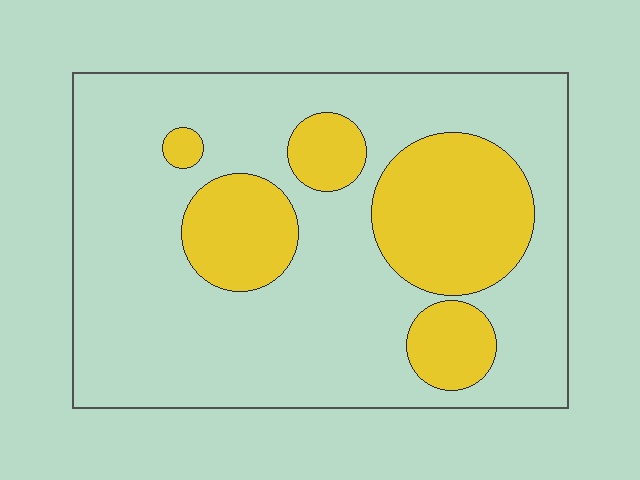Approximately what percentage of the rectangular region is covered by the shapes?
Approximately 25%.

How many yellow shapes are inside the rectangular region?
5.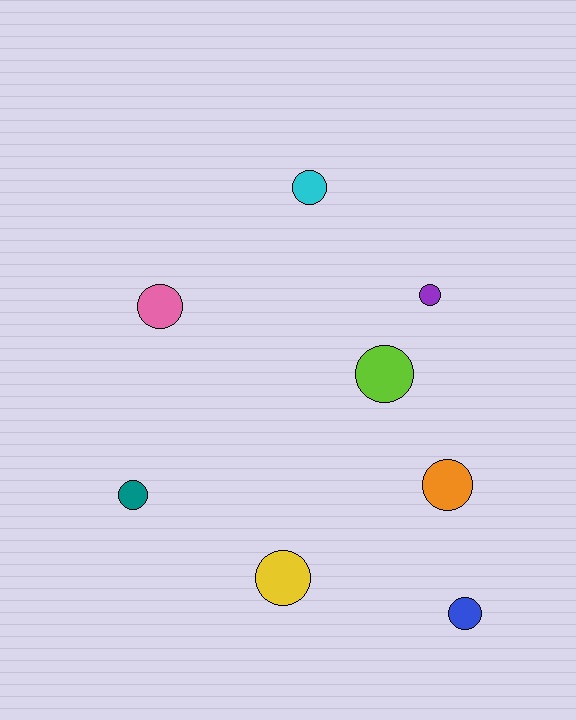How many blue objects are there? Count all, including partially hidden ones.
There is 1 blue object.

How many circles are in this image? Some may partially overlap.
There are 8 circles.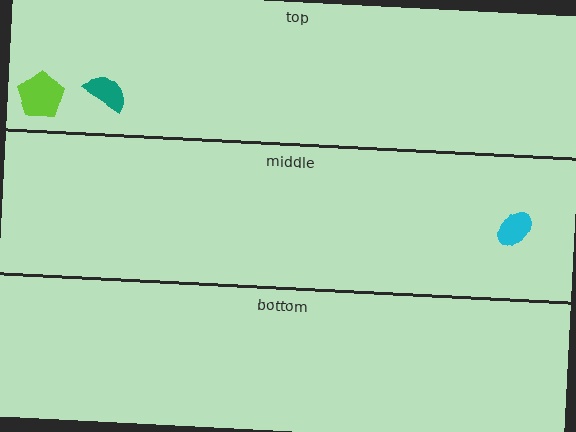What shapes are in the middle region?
The cyan ellipse.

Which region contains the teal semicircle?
The top region.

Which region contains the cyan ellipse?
The middle region.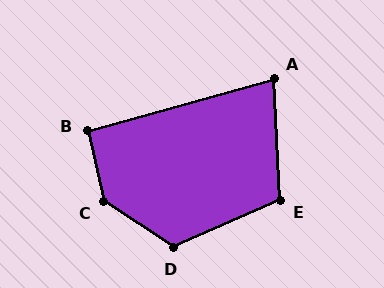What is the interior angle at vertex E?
Approximately 111 degrees (obtuse).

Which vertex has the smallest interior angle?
A, at approximately 77 degrees.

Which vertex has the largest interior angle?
C, at approximately 136 degrees.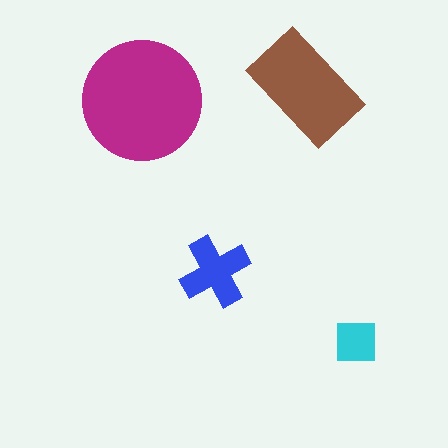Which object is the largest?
The magenta circle.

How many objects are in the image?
There are 4 objects in the image.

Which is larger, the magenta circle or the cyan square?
The magenta circle.